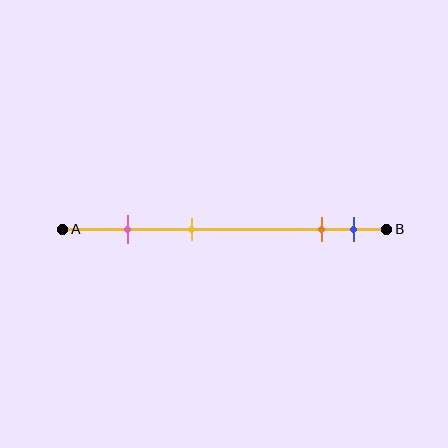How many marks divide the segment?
There are 4 marks dividing the segment.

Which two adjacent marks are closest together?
The orange and blue marks are the closest adjacent pair.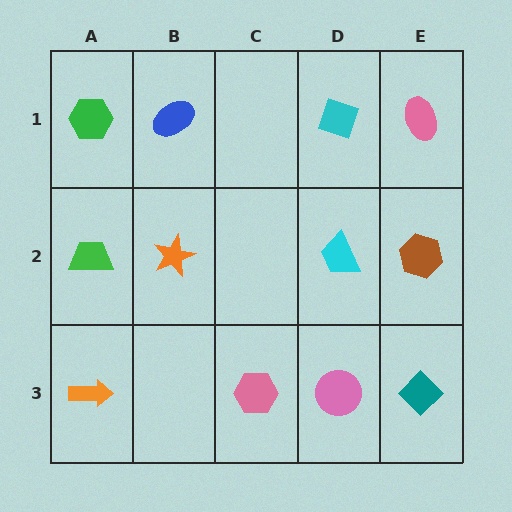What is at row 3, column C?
A pink hexagon.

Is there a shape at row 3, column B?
No, that cell is empty.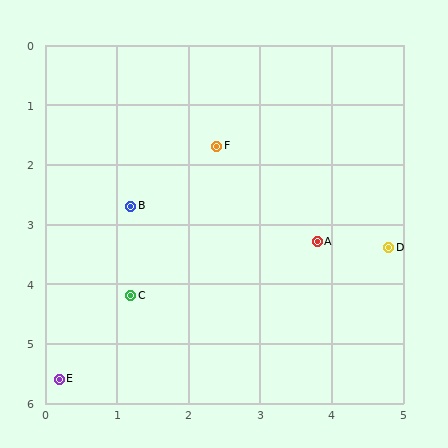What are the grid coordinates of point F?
Point F is at approximately (2.4, 1.7).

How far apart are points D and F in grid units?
Points D and F are about 2.9 grid units apart.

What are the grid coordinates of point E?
Point E is at approximately (0.2, 5.6).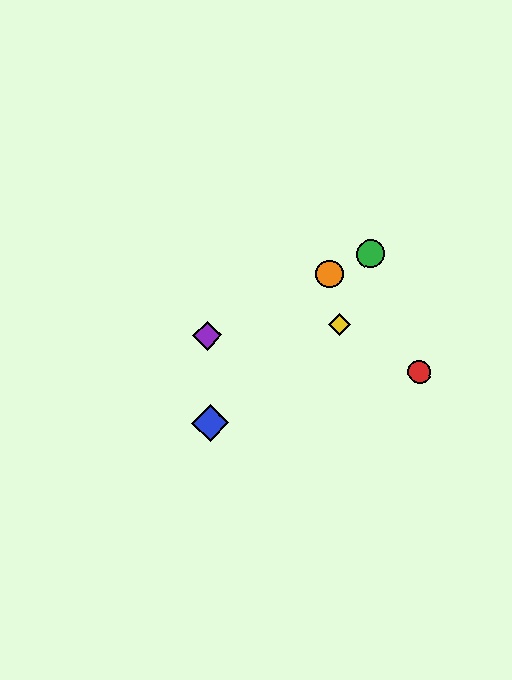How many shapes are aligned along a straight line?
3 shapes (the green circle, the purple diamond, the orange circle) are aligned along a straight line.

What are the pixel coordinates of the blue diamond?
The blue diamond is at (211, 423).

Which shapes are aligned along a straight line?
The green circle, the purple diamond, the orange circle are aligned along a straight line.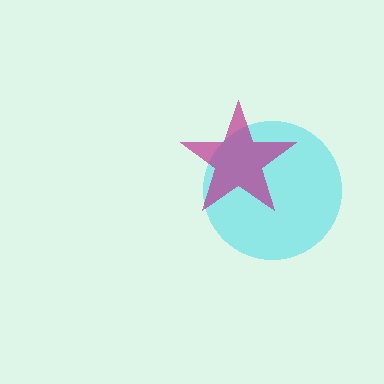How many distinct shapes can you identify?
There are 2 distinct shapes: a cyan circle, a magenta star.